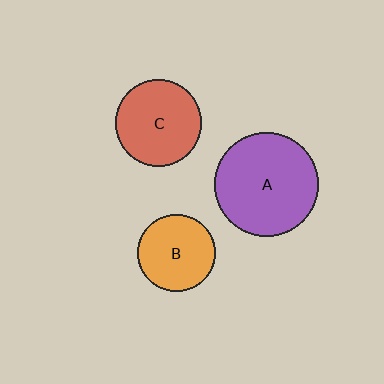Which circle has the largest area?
Circle A (purple).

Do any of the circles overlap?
No, none of the circles overlap.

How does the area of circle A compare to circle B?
Approximately 1.8 times.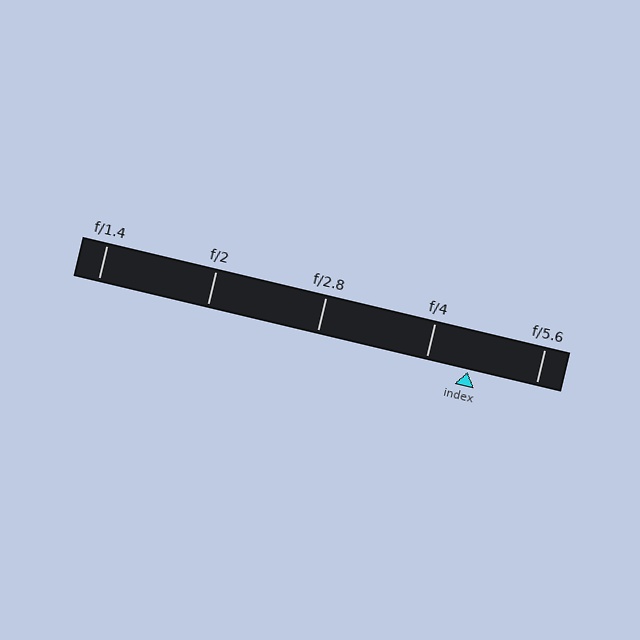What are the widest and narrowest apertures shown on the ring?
The widest aperture shown is f/1.4 and the narrowest is f/5.6.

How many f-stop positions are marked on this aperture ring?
There are 5 f-stop positions marked.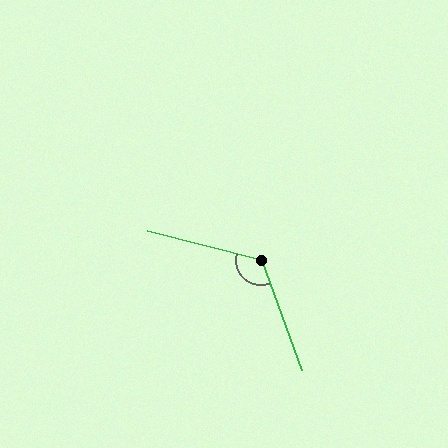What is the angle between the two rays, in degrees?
Approximately 125 degrees.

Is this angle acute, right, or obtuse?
It is obtuse.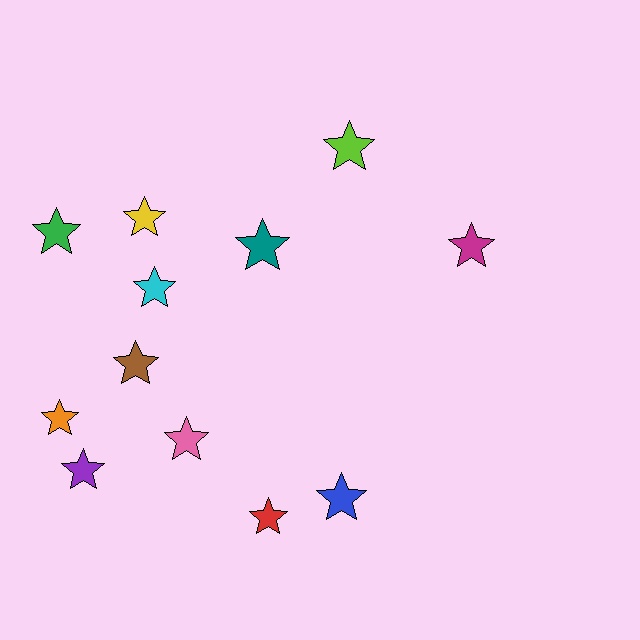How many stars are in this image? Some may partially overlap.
There are 12 stars.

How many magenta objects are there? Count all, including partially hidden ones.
There is 1 magenta object.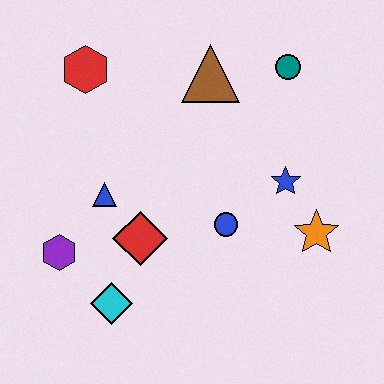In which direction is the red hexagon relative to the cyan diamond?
The red hexagon is above the cyan diamond.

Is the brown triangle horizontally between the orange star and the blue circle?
No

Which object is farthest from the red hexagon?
The orange star is farthest from the red hexagon.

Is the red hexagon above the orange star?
Yes